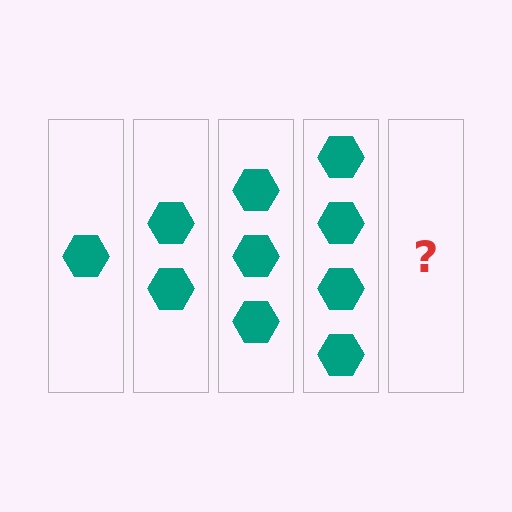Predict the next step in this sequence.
The next step is 5 hexagons.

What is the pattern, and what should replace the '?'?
The pattern is that each step adds one more hexagon. The '?' should be 5 hexagons.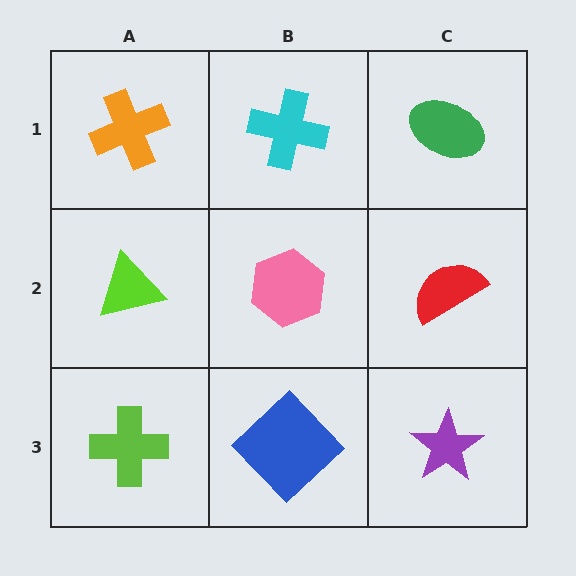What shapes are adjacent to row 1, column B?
A pink hexagon (row 2, column B), an orange cross (row 1, column A), a green ellipse (row 1, column C).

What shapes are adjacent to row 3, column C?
A red semicircle (row 2, column C), a blue diamond (row 3, column B).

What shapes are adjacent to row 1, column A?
A lime triangle (row 2, column A), a cyan cross (row 1, column B).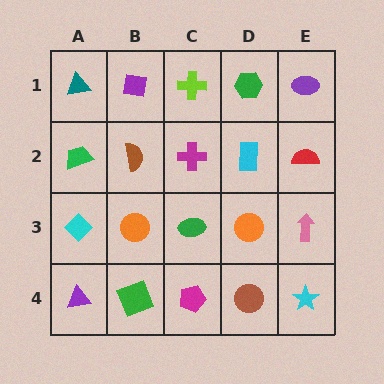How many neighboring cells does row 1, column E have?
2.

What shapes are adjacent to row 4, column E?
A pink arrow (row 3, column E), a brown circle (row 4, column D).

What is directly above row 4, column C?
A green ellipse.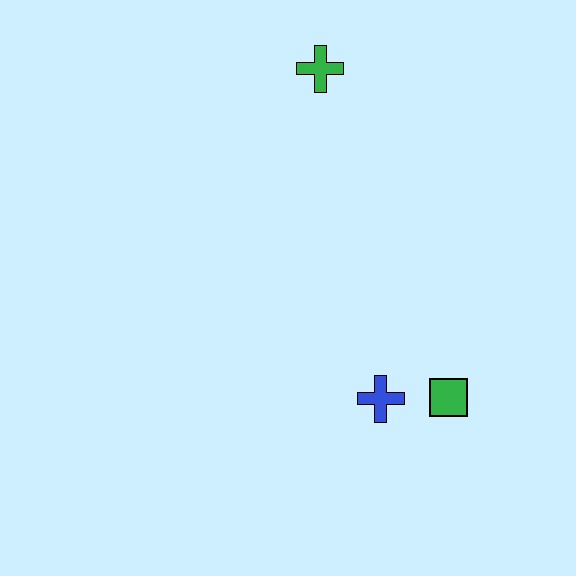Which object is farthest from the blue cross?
The green cross is farthest from the blue cross.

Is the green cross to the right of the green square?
No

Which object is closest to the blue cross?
The green square is closest to the blue cross.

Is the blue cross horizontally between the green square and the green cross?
Yes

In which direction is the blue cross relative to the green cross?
The blue cross is below the green cross.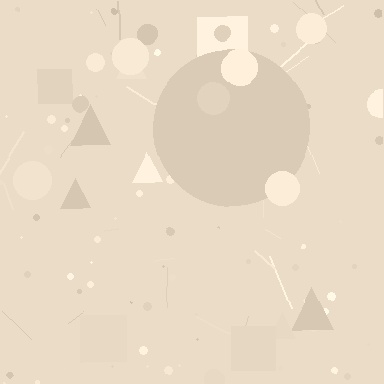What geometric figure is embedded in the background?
A circle is embedded in the background.